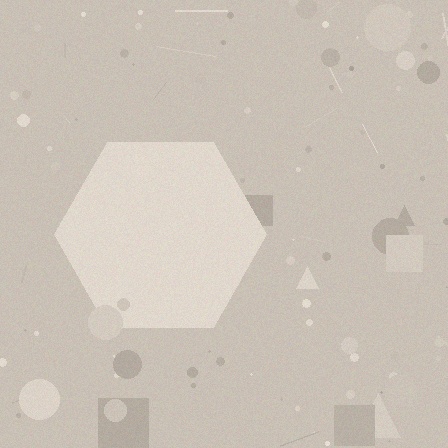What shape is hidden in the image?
A hexagon is hidden in the image.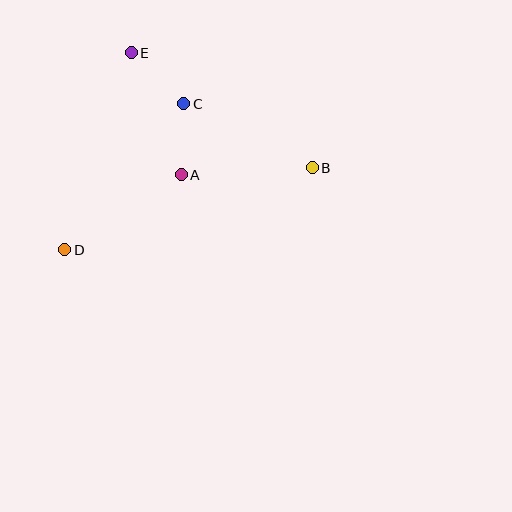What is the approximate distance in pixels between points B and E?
The distance between B and E is approximately 214 pixels.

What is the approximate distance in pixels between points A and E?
The distance between A and E is approximately 132 pixels.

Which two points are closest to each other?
Points A and C are closest to each other.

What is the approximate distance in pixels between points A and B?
The distance between A and B is approximately 131 pixels.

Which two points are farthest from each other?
Points B and D are farthest from each other.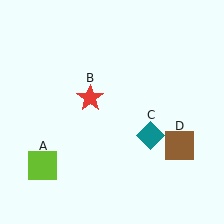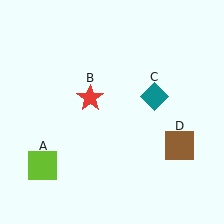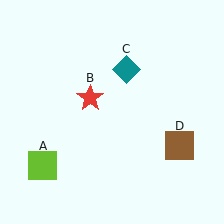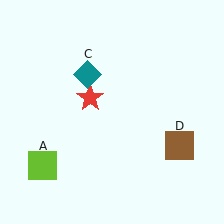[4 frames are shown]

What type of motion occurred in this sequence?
The teal diamond (object C) rotated counterclockwise around the center of the scene.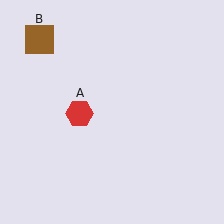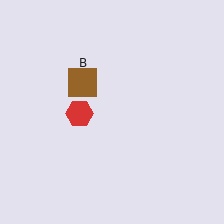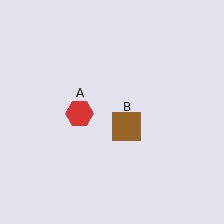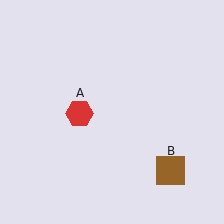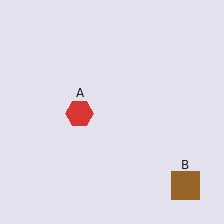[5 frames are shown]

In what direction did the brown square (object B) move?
The brown square (object B) moved down and to the right.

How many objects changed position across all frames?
1 object changed position: brown square (object B).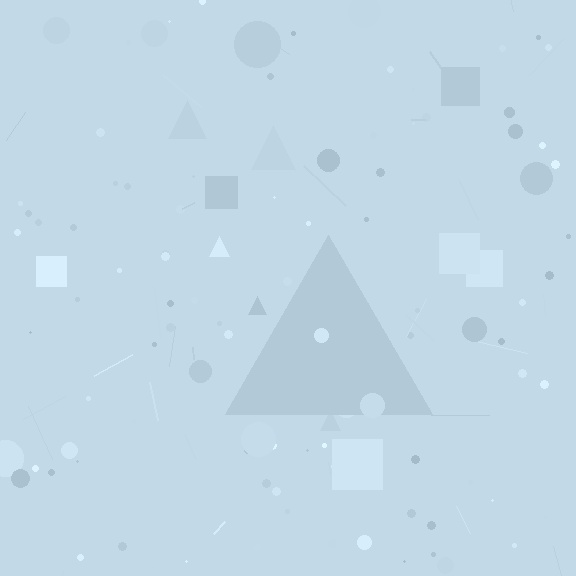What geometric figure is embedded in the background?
A triangle is embedded in the background.